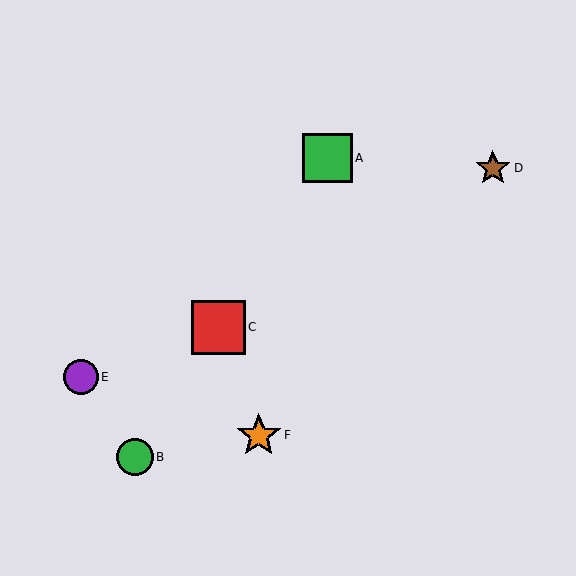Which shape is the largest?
The red square (labeled C) is the largest.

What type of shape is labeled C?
Shape C is a red square.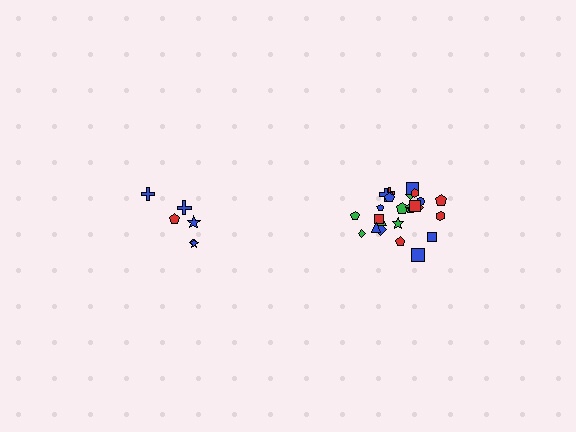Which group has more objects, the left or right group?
The right group.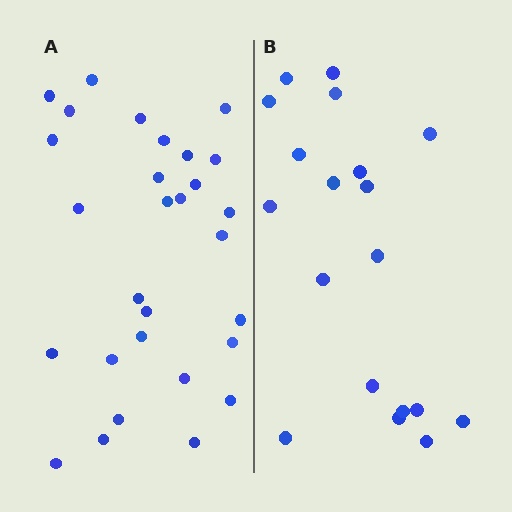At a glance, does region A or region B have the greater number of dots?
Region A (the left region) has more dots.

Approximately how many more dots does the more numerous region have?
Region A has roughly 10 or so more dots than region B.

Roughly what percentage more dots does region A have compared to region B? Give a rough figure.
About 55% more.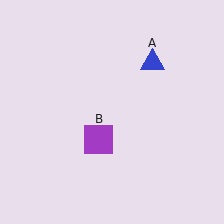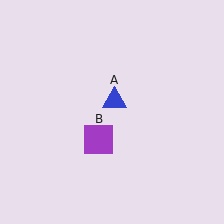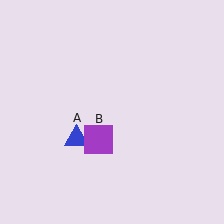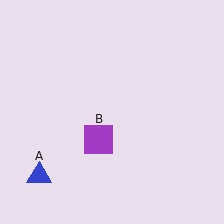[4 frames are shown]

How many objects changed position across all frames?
1 object changed position: blue triangle (object A).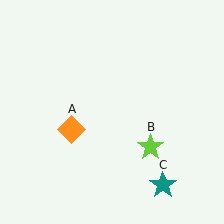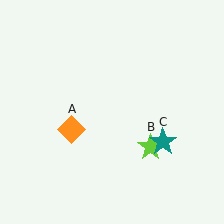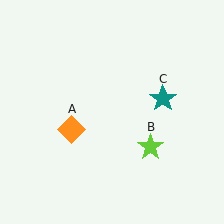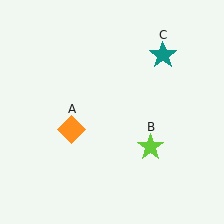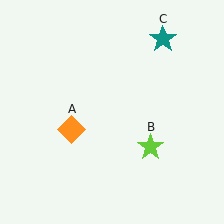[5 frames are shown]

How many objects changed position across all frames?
1 object changed position: teal star (object C).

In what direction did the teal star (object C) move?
The teal star (object C) moved up.